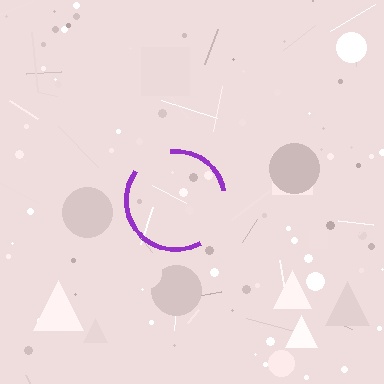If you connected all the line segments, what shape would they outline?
They would outline a circle.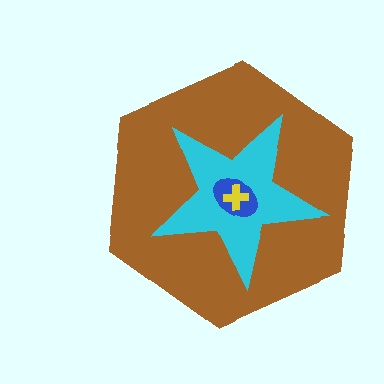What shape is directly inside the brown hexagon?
The cyan star.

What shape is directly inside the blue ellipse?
The yellow cross.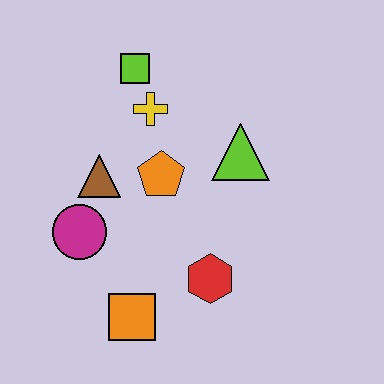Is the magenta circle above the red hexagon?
Yes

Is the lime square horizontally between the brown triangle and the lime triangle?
Yes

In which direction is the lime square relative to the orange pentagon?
The lime square is above the orange pentagon.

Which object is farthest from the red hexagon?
The lime square is farthest from the red hexagon.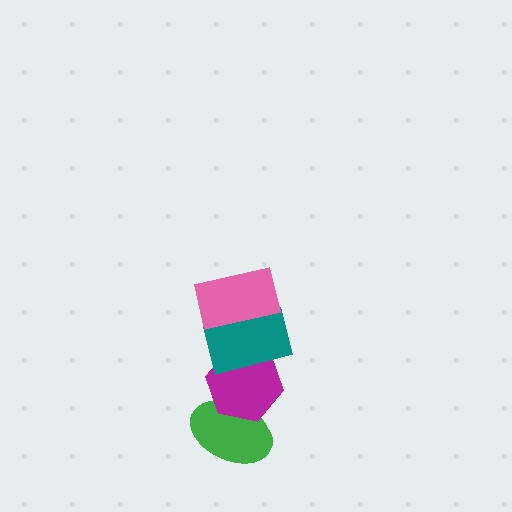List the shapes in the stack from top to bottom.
From top to bottom: the pink rectangle, the teal rectangle, the magenta hexagon, the green ellipse.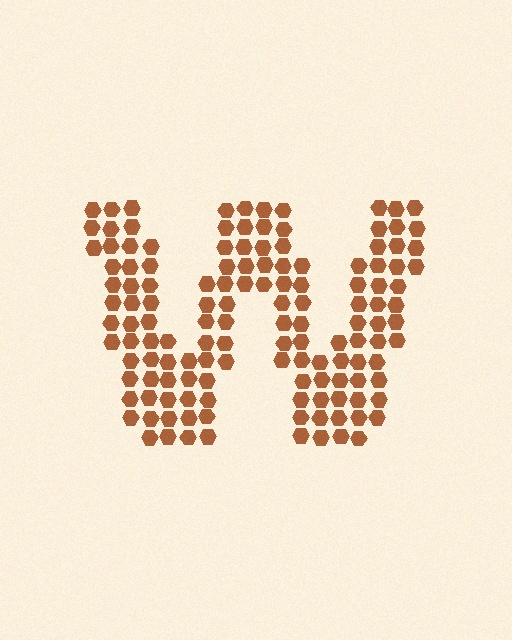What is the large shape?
The large shape is the letter W.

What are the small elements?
The small elements are hexagons.